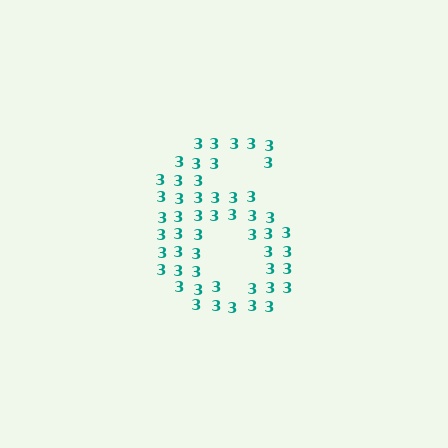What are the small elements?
The small elements are digit 3's.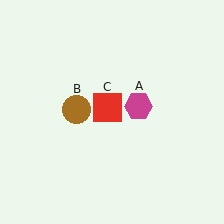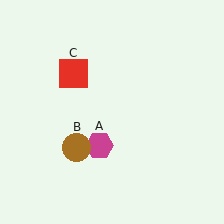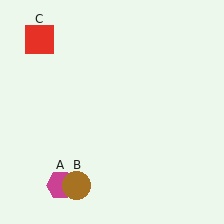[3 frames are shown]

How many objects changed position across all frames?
3 objects changed position: magenta hexagon (object A), brown circle (object B), red square (object C).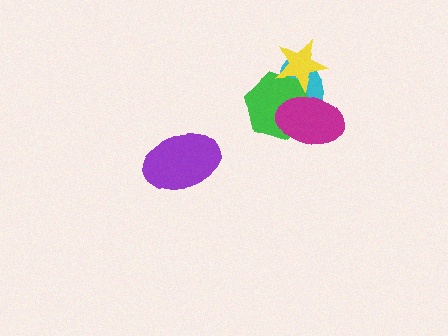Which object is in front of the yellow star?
The magenta ellipse is in front of the yellow star.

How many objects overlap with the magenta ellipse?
3 objects overlap with the magenta ellipse.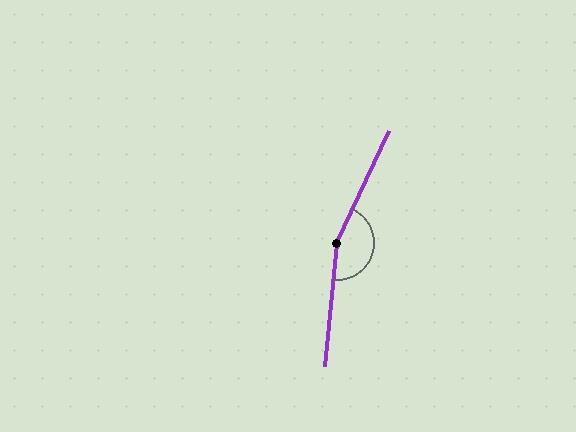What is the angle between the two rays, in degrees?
Approximately 161 degrees.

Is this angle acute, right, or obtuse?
It is obtuse.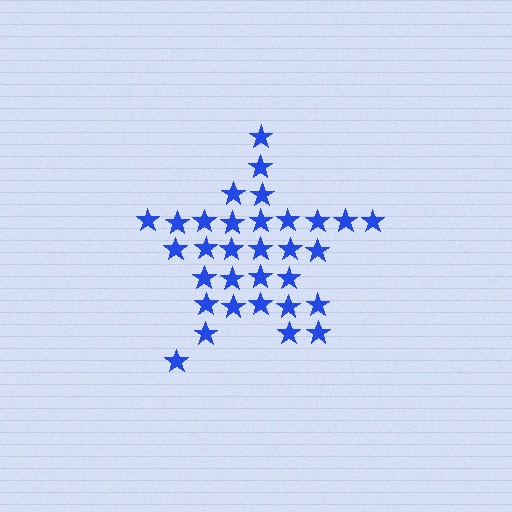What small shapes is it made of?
It is made of small stars.